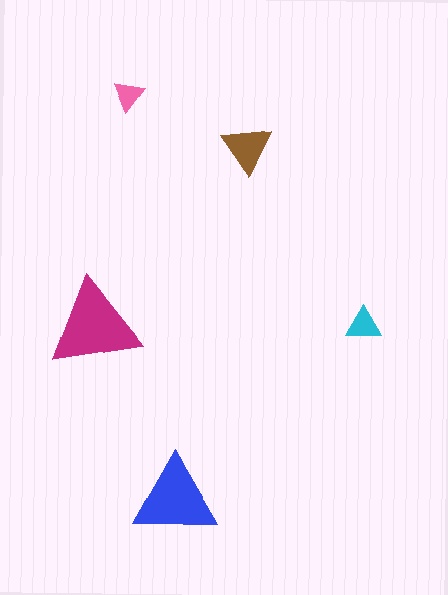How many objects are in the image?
There are 5 objects in the image.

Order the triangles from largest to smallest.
the magenta one, the blue one, the brown one, the cyan one, the pink one.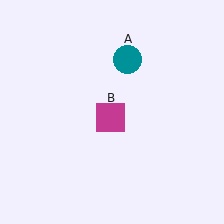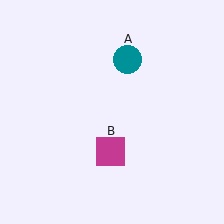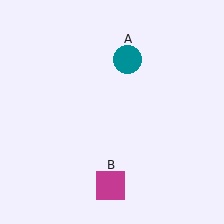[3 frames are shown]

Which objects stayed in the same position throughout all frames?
Teal circle (object A) remained stationary.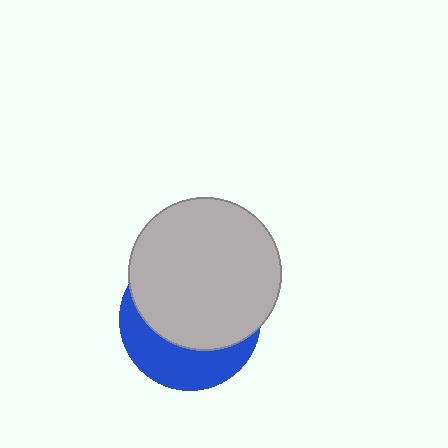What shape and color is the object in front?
The object in front is a light gray circle.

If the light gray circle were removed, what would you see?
You would see the complete blue circle.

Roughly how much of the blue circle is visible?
A small part of it is visible (roughly 36%).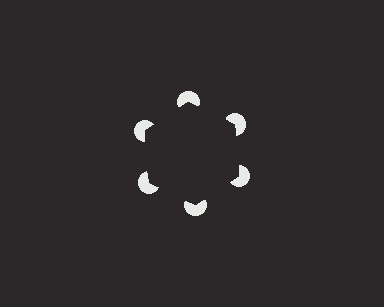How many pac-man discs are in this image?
There are 6 — one at each vertex of the illusory hexagon.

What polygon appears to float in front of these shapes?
An illusory hexagon — its edges are inferred from the aligned wedge cuts in the pac-man discs, not physically drawn.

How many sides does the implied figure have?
6 sides.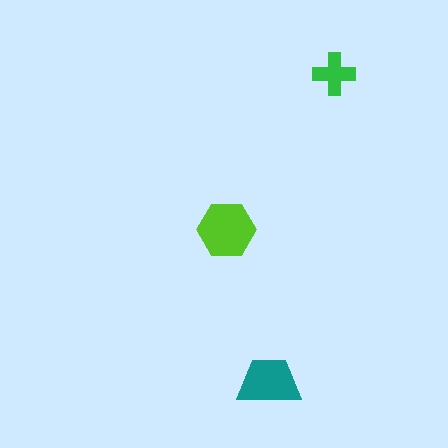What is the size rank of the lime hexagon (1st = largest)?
1st.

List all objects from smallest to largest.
The green cross, the teal trapezoid, the lime hexagon.